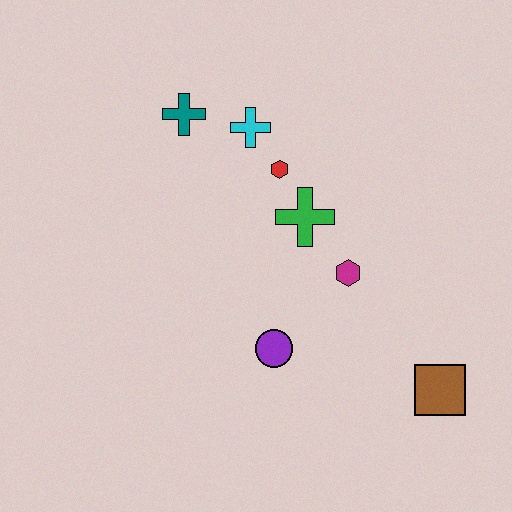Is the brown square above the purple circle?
No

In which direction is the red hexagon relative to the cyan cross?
The red hexagon is below the cyan cross.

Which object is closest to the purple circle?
The magenta hexagon is closest to the purple circle.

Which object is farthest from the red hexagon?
The brown square is farthest from the red hexagon.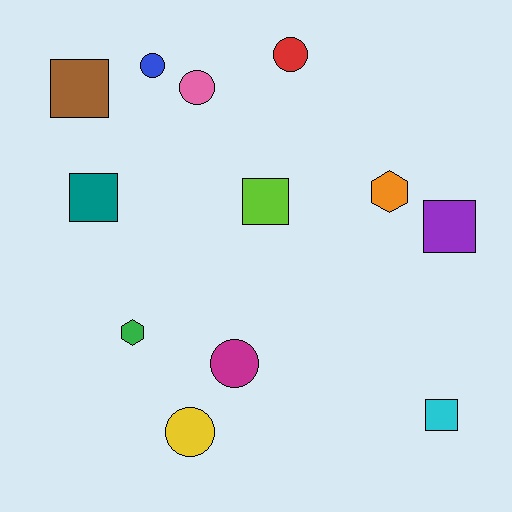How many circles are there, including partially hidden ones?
There are 5 circles.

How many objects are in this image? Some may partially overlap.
There are 12 objects.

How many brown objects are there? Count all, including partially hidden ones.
There is 1 brown object.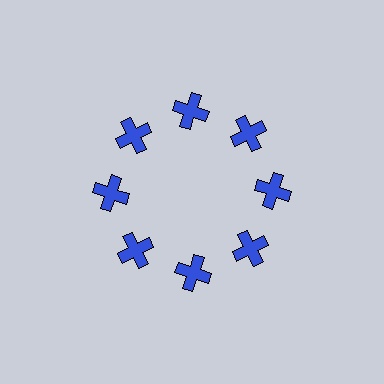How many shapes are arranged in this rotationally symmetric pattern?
There are 8 shapes, arranged in 8 groups of 1.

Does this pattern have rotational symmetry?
Yes, this pattern has 8-fold rotational symmetry. It looks the same after rotating 45 degrees around the center.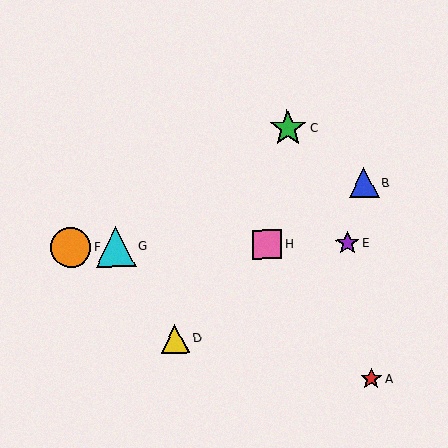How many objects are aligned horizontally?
4 objects (E, F, G, H) are aligned horizontally.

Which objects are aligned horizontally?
Objects E, F, G, H are aligned horizontally.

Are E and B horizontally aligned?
No, E is at y≈243 and B is at y≈183.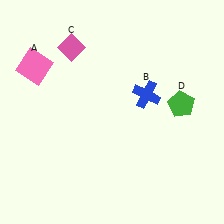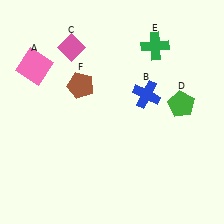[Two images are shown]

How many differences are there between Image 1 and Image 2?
There are 2 differences between the two images.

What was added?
A green cross (E), a brown pentagon (F) were added in Image 2.